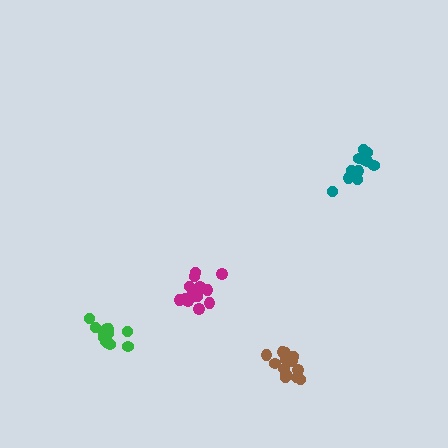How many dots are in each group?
Group 1: 12 dots, Group 2: 13 dots, Group 3: 15 dots, Group 4: 12 dots (52 total).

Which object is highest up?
The teal cluster is topmost.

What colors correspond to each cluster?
The clusters are colored: teal, brown, magenta, green.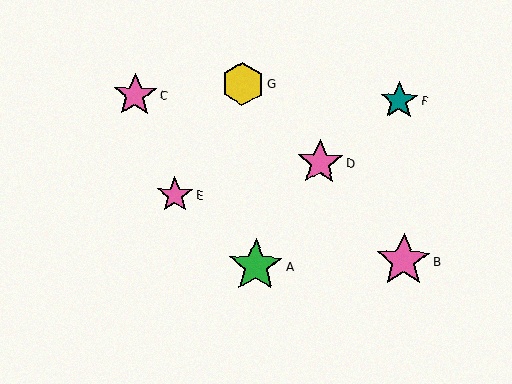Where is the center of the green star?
The center of the green star is at (256, 266).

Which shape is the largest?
The pink star (labeled B) is the largest.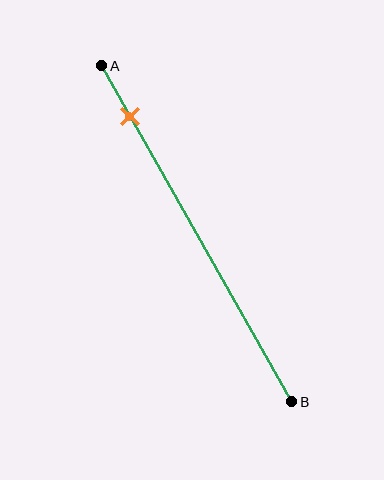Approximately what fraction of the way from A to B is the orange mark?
The orange mark is approximately 15% of the way from A to B.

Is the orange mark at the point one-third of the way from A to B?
No, the mark is at about 15% from A, not at the 33% one-third point.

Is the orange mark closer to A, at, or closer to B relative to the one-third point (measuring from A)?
The orange mark is closer to point A than the one-third point of segment AB.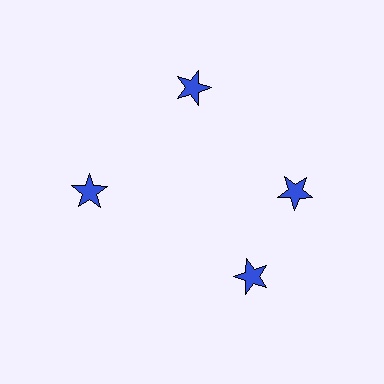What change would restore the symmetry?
The symmetry would be restored by rotating it back into even spacing with its neighbors so that all 4 stars sit at equal angles and equal distance from the center.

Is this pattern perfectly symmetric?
No. The 4 blue stars are arranged in a ring, but one element near the 6 o'clock position is rotated out of alignment along the ring, breaking the 4-fold rotational symmetry.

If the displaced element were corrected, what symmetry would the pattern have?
It would have 4-fold rotational symmetry — the pattern would map onto itself every 90 degrees.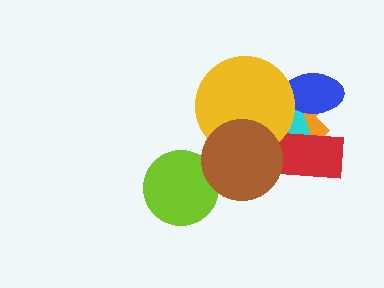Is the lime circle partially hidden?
Yes, it is partially covered by another shape.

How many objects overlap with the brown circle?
3 objects overlap with the brown circle.